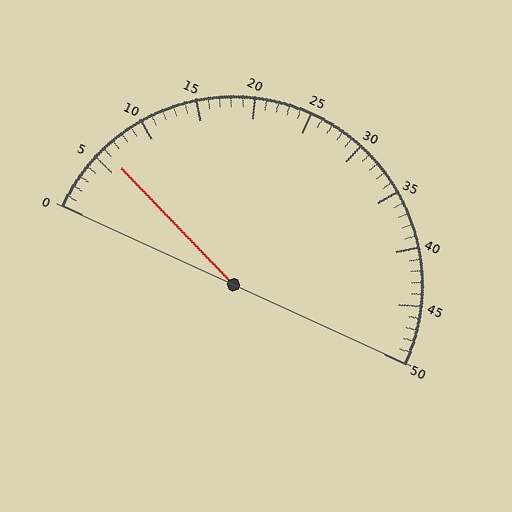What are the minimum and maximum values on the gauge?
The gauge ranges from 0 to 50.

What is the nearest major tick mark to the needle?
The nearest major tick mark is 5.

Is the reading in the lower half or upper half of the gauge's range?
The reading is in the lower half of the range (0 to 50).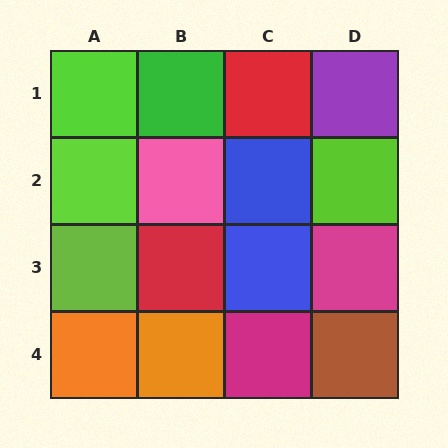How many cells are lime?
4 cells are lime.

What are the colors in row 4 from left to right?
Orange, orange, magenta, brown.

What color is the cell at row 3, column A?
Lime.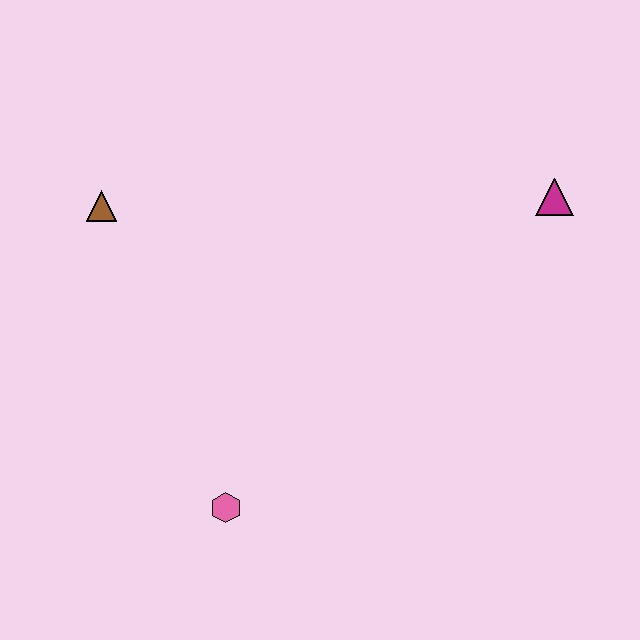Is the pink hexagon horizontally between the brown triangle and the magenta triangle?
Yes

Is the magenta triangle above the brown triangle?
Yes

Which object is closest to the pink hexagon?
The brown triangle is closest to the pink hexagon.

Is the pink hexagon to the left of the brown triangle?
No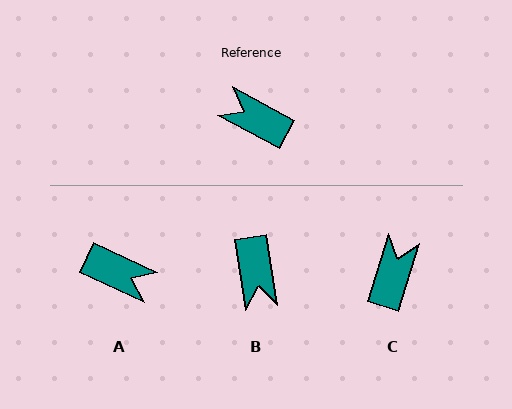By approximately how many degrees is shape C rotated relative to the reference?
Approximately 79 degrees clockwise.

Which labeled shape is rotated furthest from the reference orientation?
A, about 177 degrees away.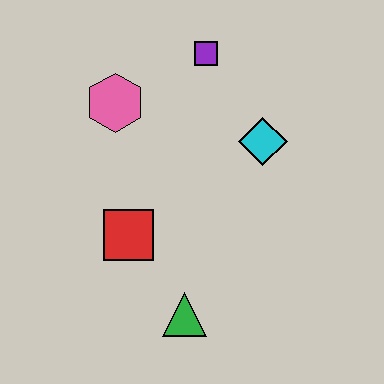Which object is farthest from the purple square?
The green triangle is farthest from the purple square.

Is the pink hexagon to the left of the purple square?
Yes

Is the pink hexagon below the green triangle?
No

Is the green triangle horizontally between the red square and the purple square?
Yes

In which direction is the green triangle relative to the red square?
The green triangle is below the red square.